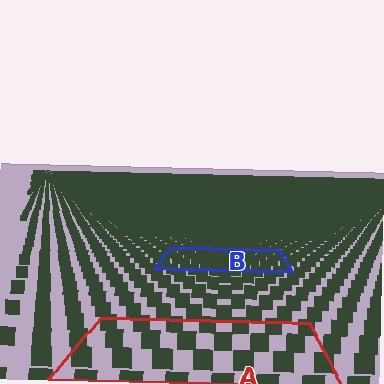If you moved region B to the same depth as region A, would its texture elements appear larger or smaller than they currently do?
They would appear larger. At a closer depth, the same texture elements are projected at a bigger on-screen size.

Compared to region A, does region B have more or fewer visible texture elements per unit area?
Region B has more texture elements per unit area — they are packed more densely because it is farther away.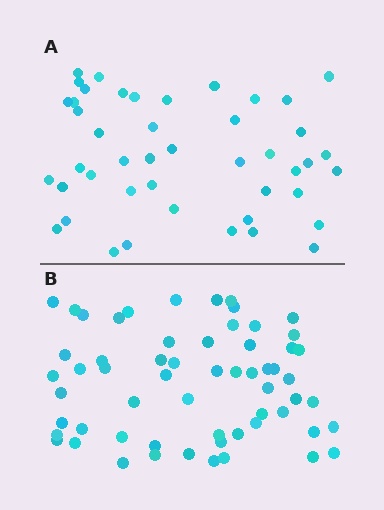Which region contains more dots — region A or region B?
Region B (the bottom region) has more dots.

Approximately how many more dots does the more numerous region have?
Region B has approximately 15 more dots than region A.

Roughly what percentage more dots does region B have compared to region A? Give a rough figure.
About 35% more.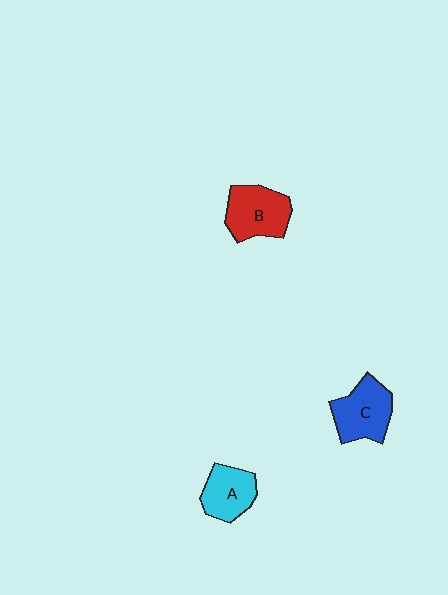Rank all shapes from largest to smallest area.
From largest to smallest: B (red), C (blue), A (cyan).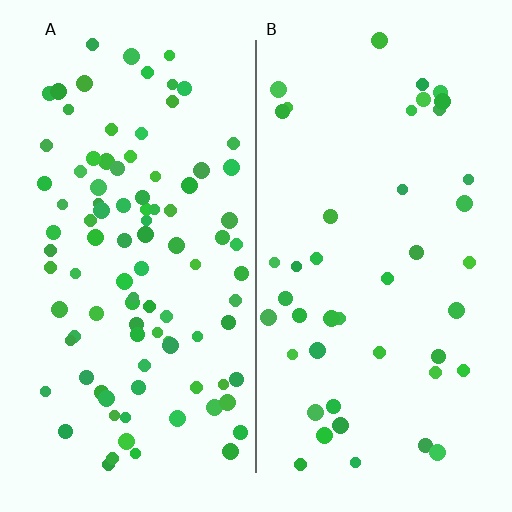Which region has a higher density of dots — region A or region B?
A (the left).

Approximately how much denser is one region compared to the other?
Approximately 2.2× — region A over region B.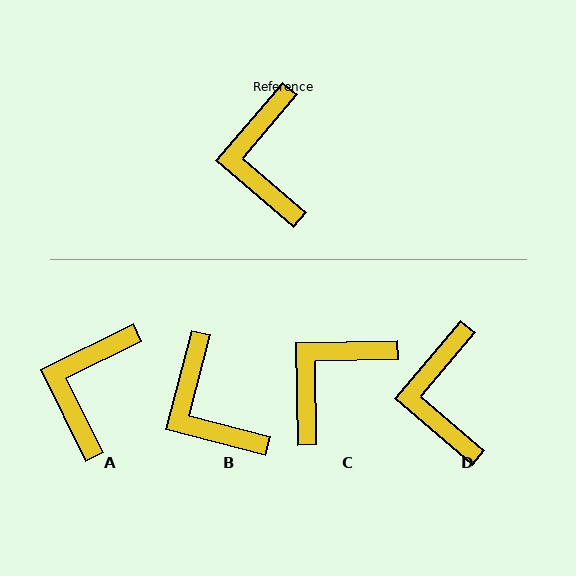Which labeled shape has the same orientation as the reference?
D.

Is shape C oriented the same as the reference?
No, it is off by about 48 degrees.